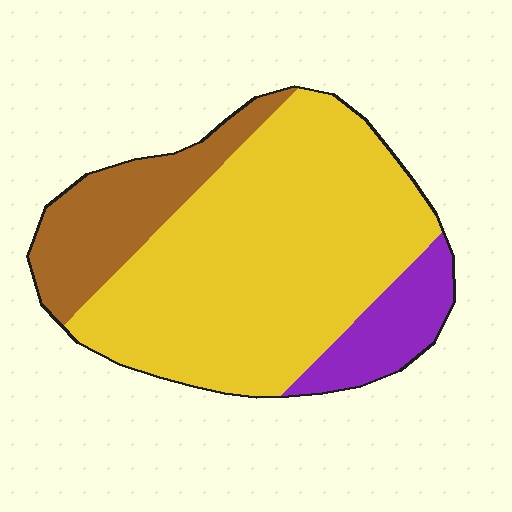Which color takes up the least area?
Purple, at roughly 10%.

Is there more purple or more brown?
Brown.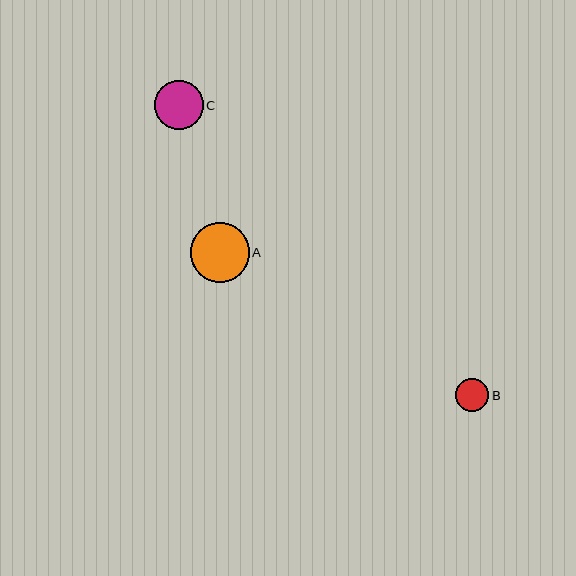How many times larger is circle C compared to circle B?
Circle C is approximately 1.4 times the size of circle B.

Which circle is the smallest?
Circle B is the smallest with a size of approximately 34 pixels.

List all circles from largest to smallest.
From largest to smallest: A, C, B.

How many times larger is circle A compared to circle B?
Circle A is approximately 1.8 times the size of circle B.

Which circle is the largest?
Circle A is the largest with a size of approximately 59 pixels.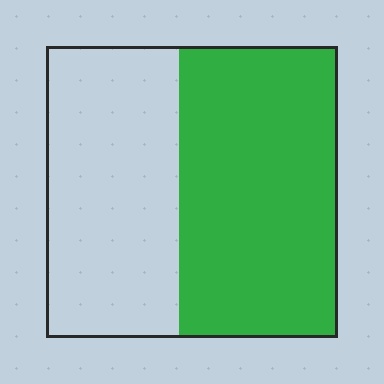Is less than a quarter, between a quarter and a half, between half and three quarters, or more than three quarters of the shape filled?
Between half and three quarters.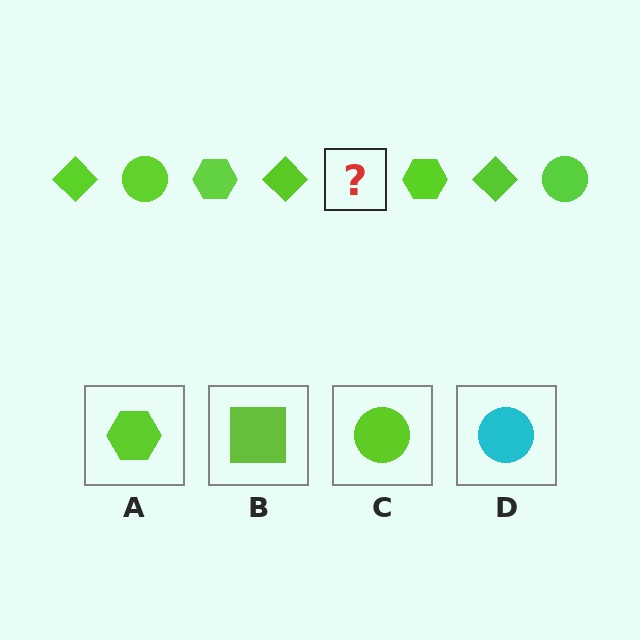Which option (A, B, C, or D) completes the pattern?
C.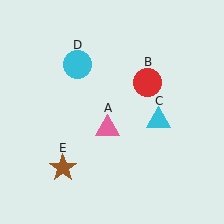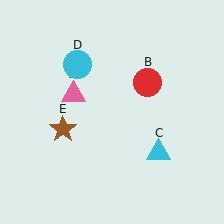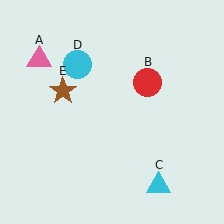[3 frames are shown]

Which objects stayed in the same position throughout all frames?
Red circle (object B) and cyan circle (object D) remained stationary.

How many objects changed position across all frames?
3 objects changed position: pink triangle (object A), cyan triangle (object C), brown star (object E).